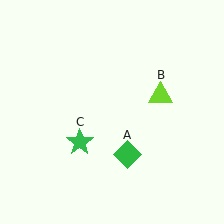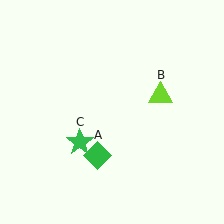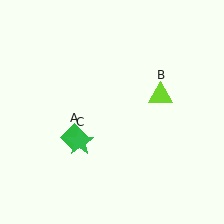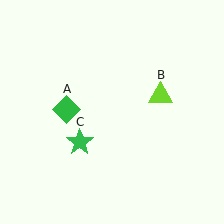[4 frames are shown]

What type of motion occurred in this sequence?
The green diamond (object A) rotated clockwise around the center of the scene.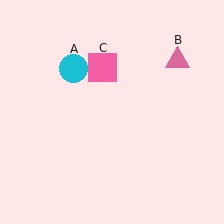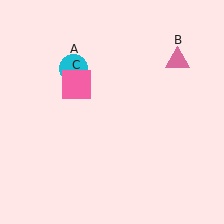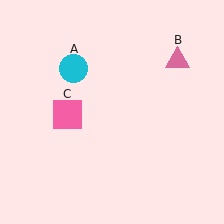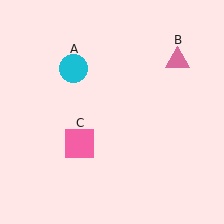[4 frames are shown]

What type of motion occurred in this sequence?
The pink square (object C) rotated counterclockwise around the center of the scene.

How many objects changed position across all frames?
1 object changed position: pink square (object C).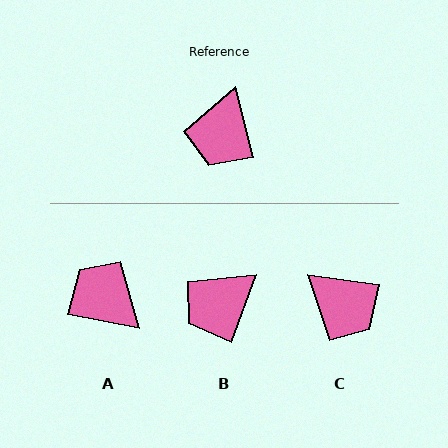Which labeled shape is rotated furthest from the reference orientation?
A, about 115 degrees away.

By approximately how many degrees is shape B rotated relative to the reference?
Approximately 35 degrees clockwise.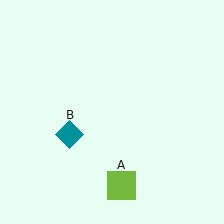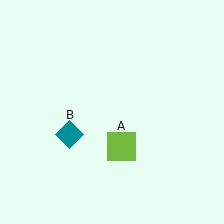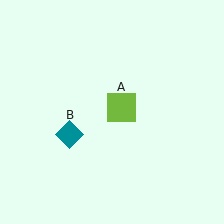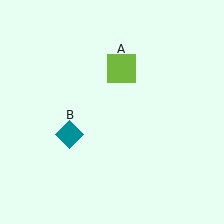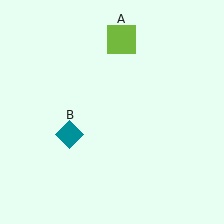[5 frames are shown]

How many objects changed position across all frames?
1 object changed position: lime square (object A).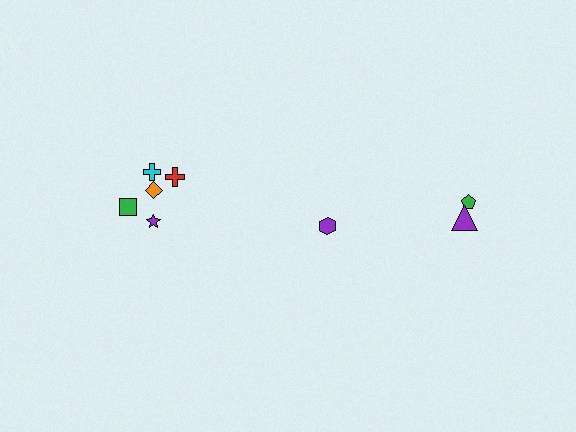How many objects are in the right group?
There are 3 objects.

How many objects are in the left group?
There are 5 objects.